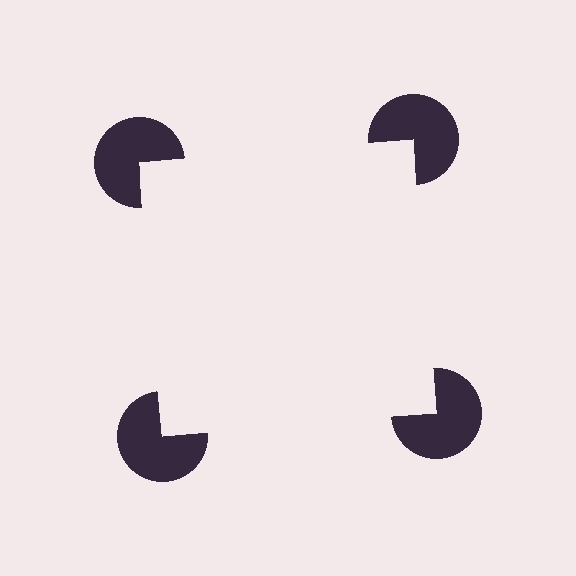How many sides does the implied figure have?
4 sides.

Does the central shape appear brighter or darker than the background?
It typically appears slightly brighter than the background, even though no actual brightness change is drawn.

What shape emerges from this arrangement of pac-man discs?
An illusory square — its edges are inferred from the aligned wedge cuts in the pac-man discs, not physically drawn.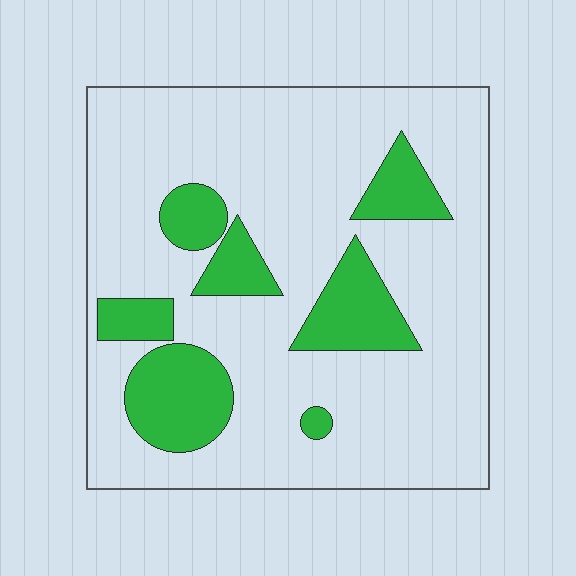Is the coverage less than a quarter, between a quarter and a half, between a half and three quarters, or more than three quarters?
Less than a quarter.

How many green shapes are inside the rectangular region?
7.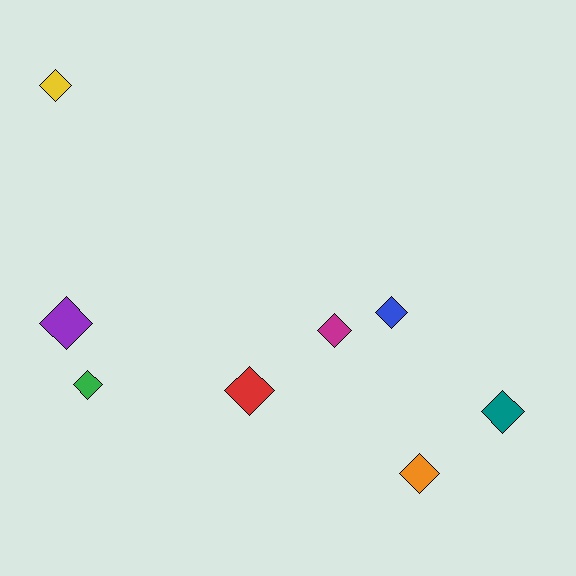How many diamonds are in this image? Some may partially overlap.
There are 8 diamonds.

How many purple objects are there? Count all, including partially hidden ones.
There is 1 purple object.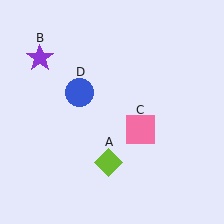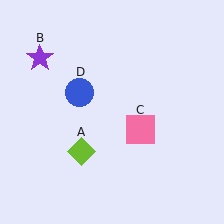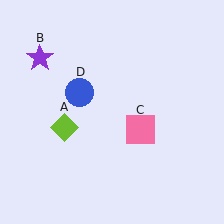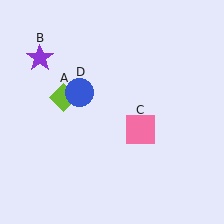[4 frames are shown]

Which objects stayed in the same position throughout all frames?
Purple star (object B) and pink square (object C) and blue circle (object D) remained stationary.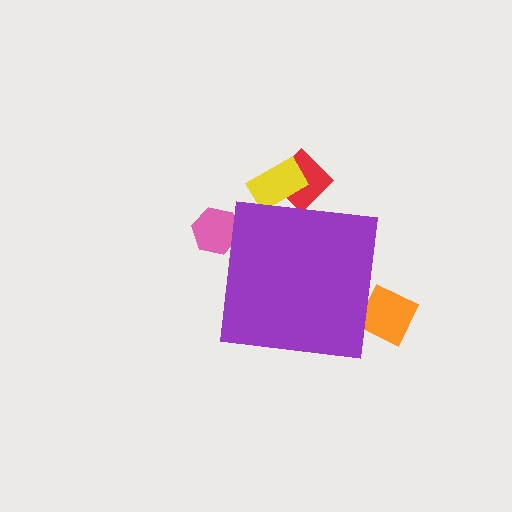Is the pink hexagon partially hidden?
Yes, the pink hexagon is partially hidden behind the purple square.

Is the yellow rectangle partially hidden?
Yes, the yellow rectangle is partially hidden behind the purple square.